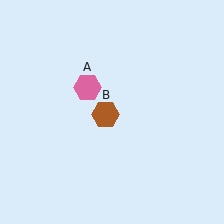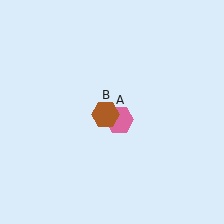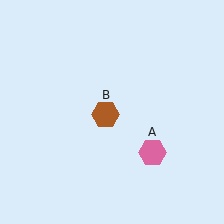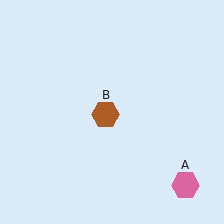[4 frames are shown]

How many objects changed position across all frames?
1 object changed position: pink hexagon (object A).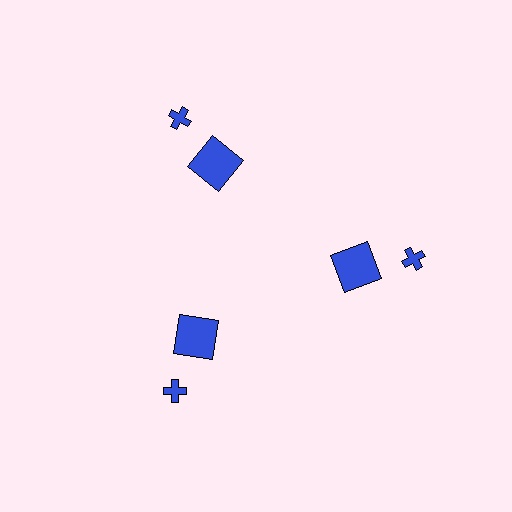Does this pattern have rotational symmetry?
Yes, this pattern has 3-fold rotational symmetry. It looks the same after rotating 120 degrees around the center.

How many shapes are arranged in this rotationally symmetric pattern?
There are 6 shapes, arranged in 3 groups of 2.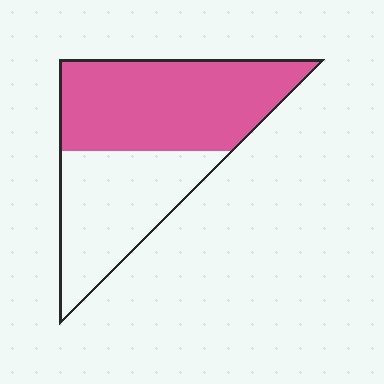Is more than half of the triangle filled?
Yes.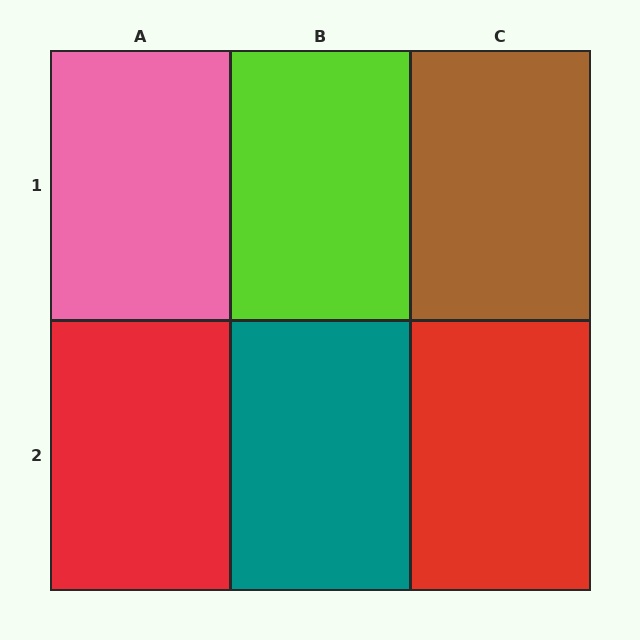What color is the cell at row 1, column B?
Lime.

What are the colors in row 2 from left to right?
Red, teal, red.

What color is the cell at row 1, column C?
Brown.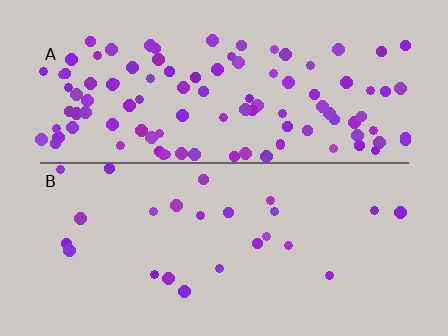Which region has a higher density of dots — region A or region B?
A (the top).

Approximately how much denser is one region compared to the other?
Approximately 4.3× — region A over region B.